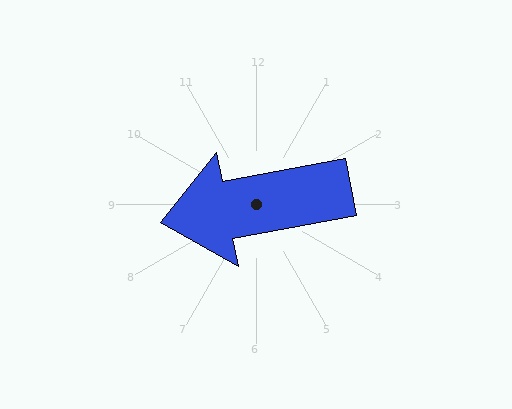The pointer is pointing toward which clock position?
Roughly 9 o'clock.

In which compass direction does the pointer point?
West.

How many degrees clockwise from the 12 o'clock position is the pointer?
Approximately 259 degrees.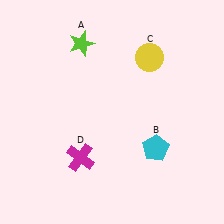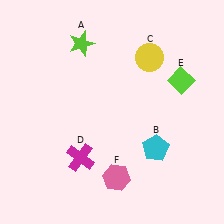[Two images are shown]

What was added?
A lime diamond (E), a pink hexagon (F) were added in Image 2.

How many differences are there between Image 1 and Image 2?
There are 2 differences between the two images.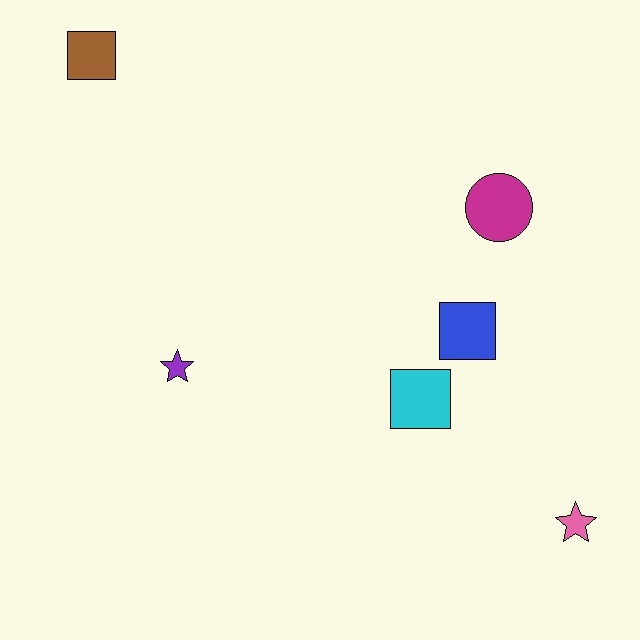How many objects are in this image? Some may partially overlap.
There are 6 objects.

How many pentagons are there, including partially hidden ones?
There are no pentagons.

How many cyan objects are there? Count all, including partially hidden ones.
There is 1 cyan object.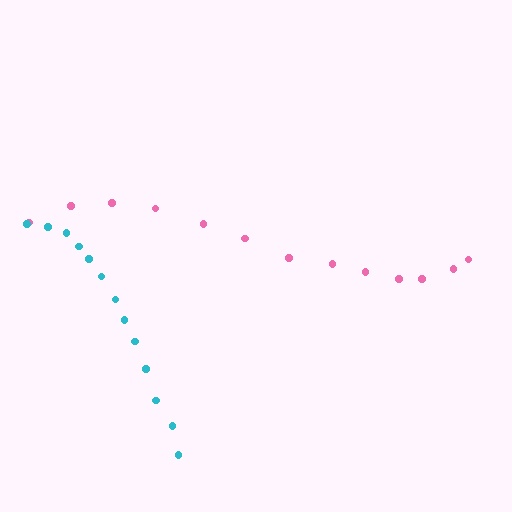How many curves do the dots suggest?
There are 2 distinct paths.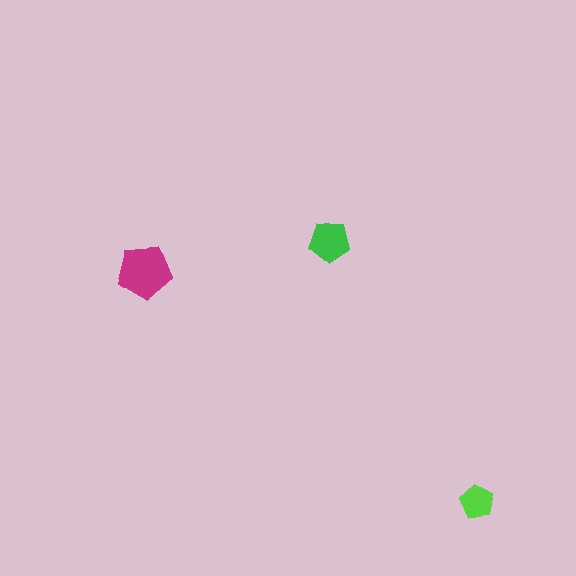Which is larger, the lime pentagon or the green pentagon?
The green one.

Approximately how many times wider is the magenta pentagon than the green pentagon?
About 1.5 times wider.